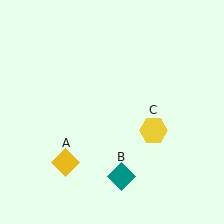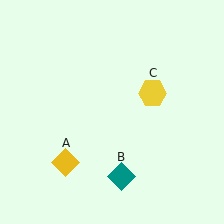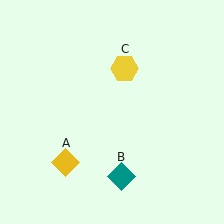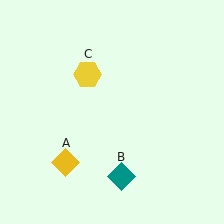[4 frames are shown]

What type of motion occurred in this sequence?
The yellow hexagon (object C) rotated counterclockwise around the center of the scene.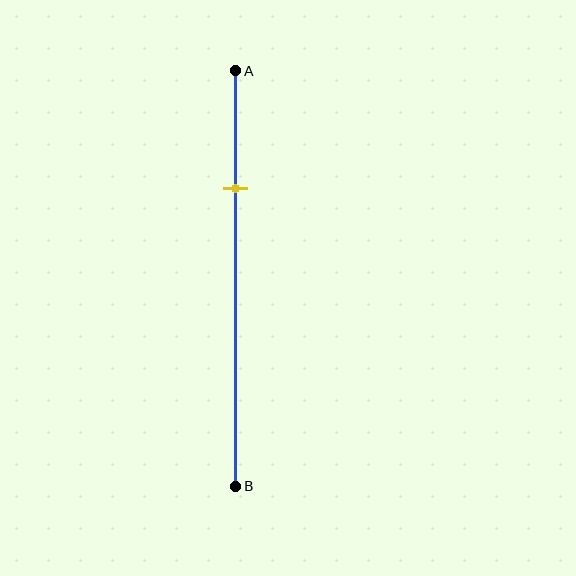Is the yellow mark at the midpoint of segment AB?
No, the mark is at about 30% from A, not at the 50% midpoint.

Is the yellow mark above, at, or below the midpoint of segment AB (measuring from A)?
The yellow mark is above the midpoint of segment AB.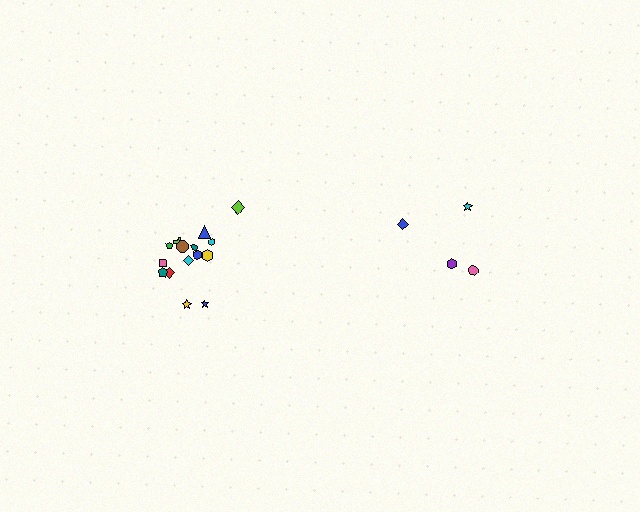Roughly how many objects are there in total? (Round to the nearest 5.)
Roughly 20 objects in total.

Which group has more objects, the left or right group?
The left group.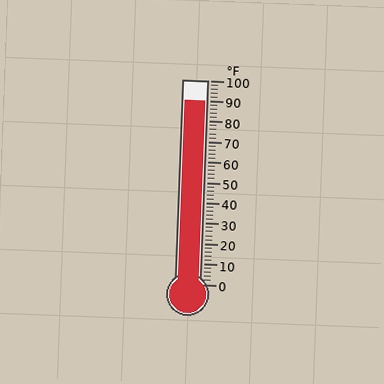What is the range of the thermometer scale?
The thermometer scale ranges from 0°F to 100°F.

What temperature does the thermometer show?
The thermometer shows approximately 90°F.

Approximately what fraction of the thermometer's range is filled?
The thermometer is filled to approximately 90% of its range.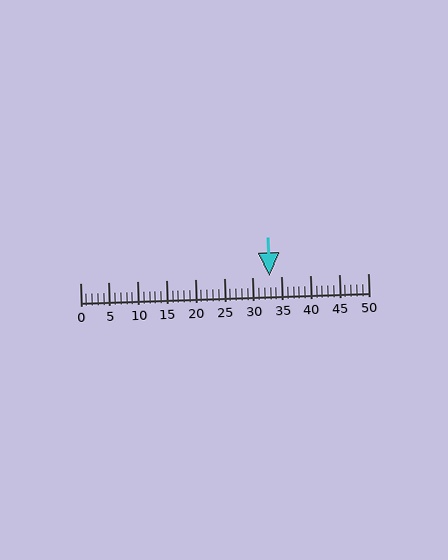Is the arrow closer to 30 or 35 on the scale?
The arrow is closer to 35.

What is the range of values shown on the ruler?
The ruler shows values from 0 to 50.